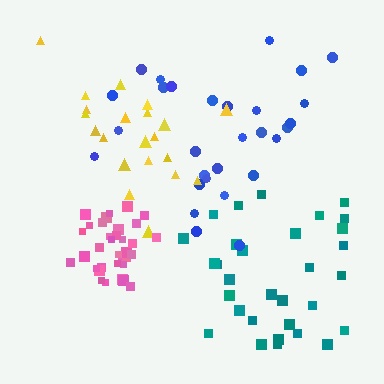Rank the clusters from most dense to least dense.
pink, teal, yellow, blue.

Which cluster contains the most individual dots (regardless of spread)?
Pink (34).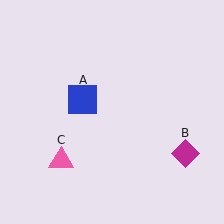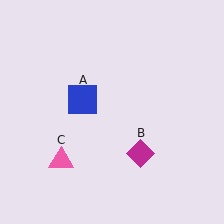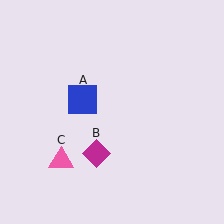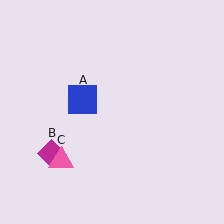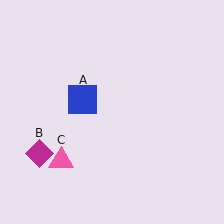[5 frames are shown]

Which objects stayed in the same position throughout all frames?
Blue square (object A) and pink triangle (object C) remained stationary.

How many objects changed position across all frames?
1 object changed position: magenta diamond (object B).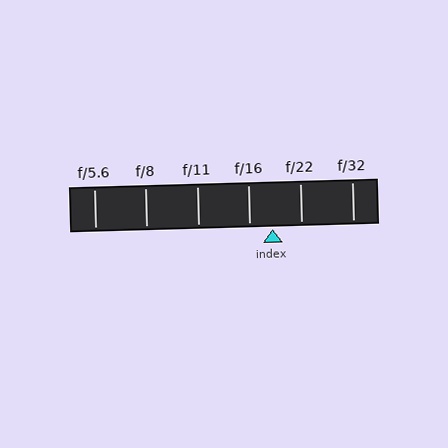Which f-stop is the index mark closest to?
The index mark is closest to f/16.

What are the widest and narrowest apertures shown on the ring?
The widest aperture shown is f/5.6 and the narrowest is f/32.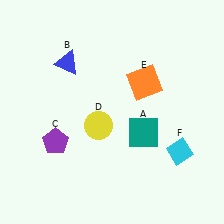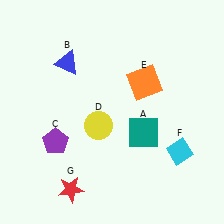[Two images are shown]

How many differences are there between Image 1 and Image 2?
There is 1 difference between the two images.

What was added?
A red star (G) was added in Image 2.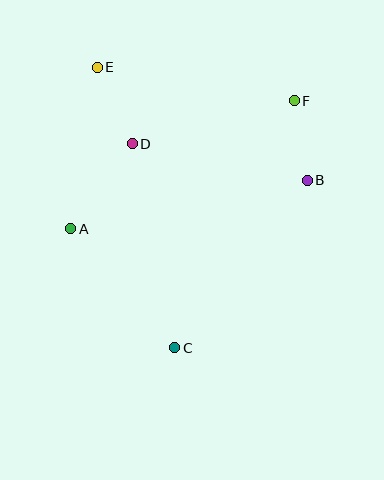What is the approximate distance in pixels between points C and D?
The distance between C and D is approximately 208 pixels.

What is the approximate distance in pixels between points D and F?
The distance between D and F is approximately 168 pixels.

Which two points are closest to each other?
Points B and F are closest to each other.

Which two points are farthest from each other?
Points C and E are farthest from each other.